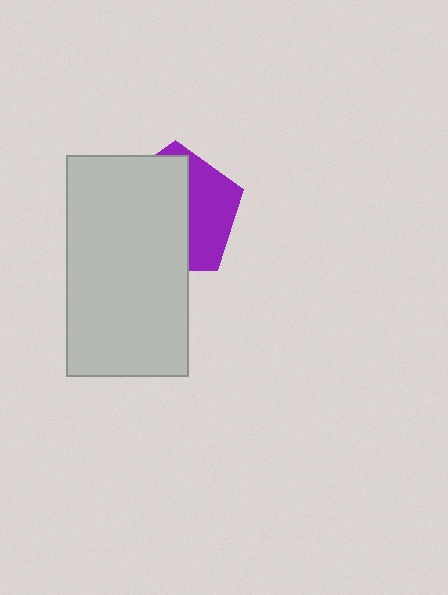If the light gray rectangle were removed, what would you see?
You would see the complete purple pentagon.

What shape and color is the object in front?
The object in front is a light gray rectangle.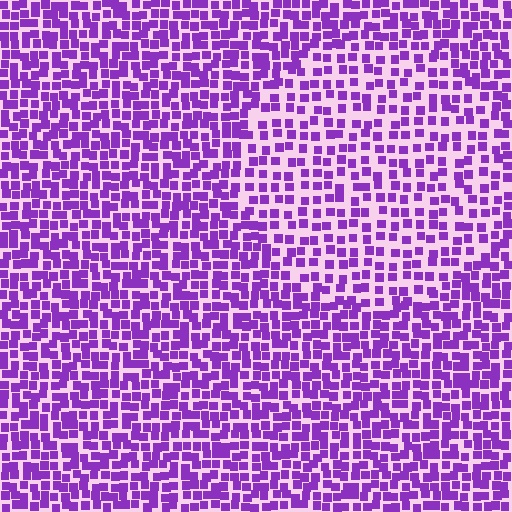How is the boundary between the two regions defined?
The boundary is defined by a change in element density (approximately 1.7x ratio). All elements are the same color, size, and shape.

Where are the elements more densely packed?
The elements are more densely packed outside the circle boundary.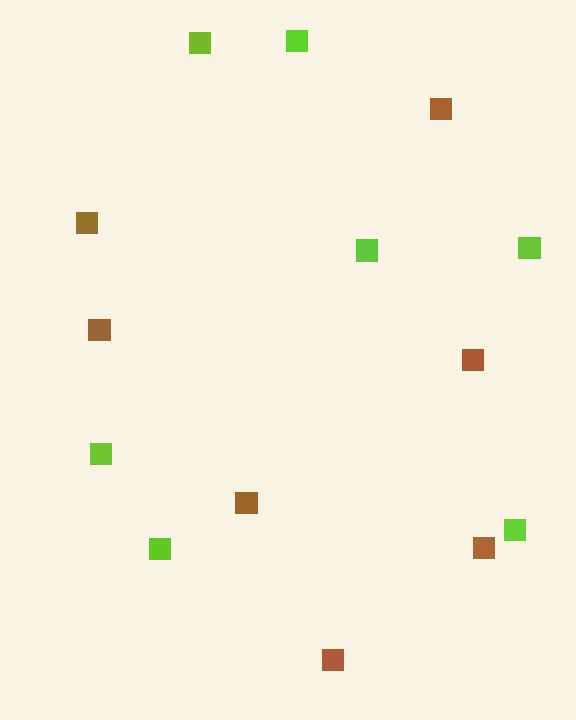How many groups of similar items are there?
There are 2 groups: one group of lime squares (7) and one group of brown squares (7).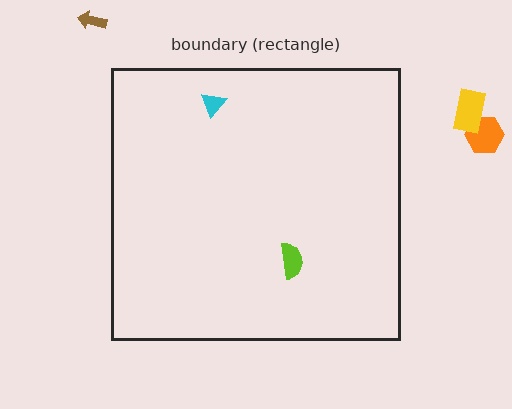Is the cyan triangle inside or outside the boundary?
Inside.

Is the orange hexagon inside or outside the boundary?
Outside.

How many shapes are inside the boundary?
2 inside, 3 outside.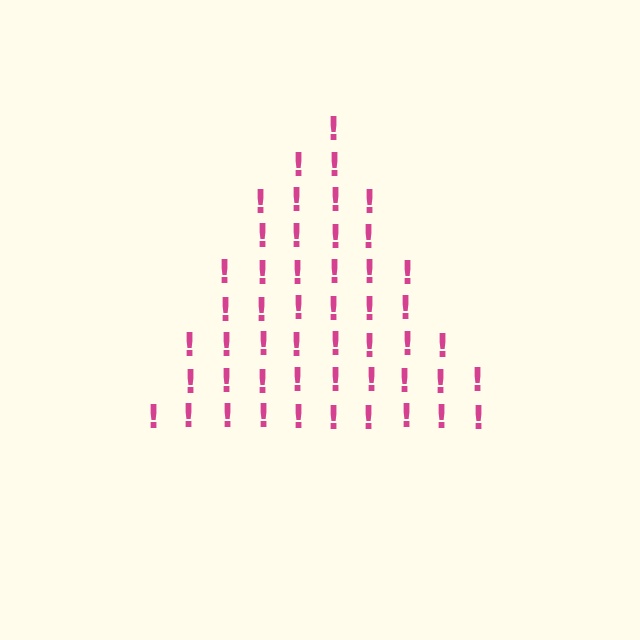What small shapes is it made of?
It is made of small exclamation marks.